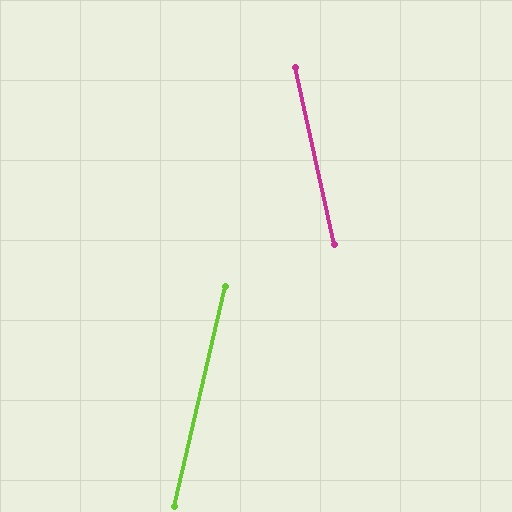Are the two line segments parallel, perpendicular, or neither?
Neither parallel nor perpendicular — they differ by about 26°.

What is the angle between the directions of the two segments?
Approximately 26 degrees.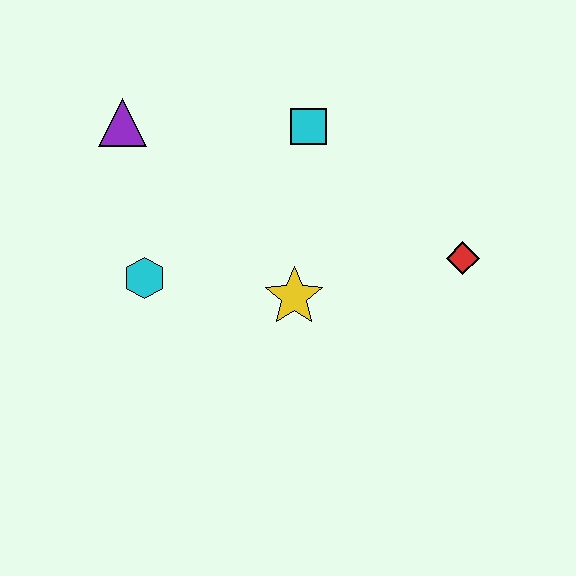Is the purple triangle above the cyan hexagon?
Yes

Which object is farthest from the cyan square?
The cyan hexagon is farthest from the cyan square.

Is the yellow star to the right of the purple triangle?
Yes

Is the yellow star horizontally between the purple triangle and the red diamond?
Yes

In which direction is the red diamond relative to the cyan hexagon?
The red diamond is to the right of the cyan hexagon.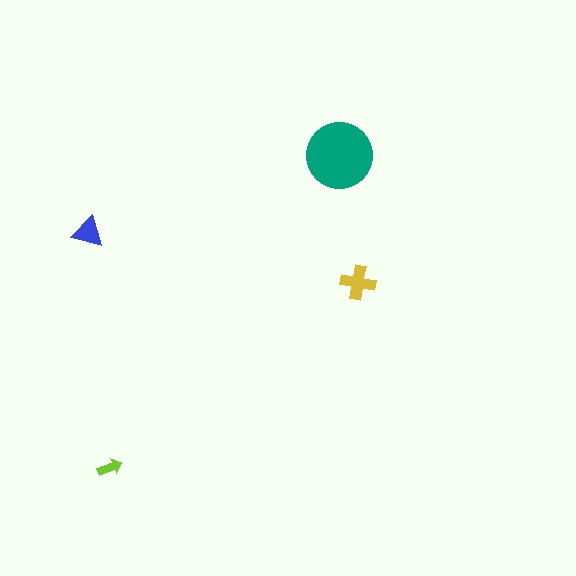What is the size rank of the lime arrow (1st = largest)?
4th.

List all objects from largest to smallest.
The teal circle, the yellow cross, the blue triangle, the lime arrow.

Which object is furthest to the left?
The blue triangle is leftmost.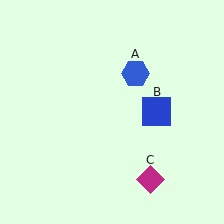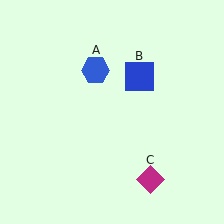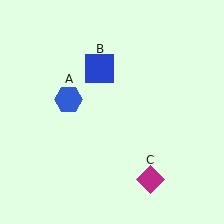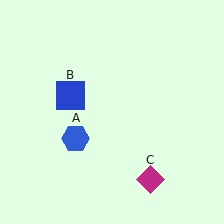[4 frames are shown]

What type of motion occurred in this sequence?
The blue hexagon (object A), blue square (object B) rotated counterclockwise around the center of the scene.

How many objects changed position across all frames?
2 objects changed position: blue hexagon (object A), blue square (object B).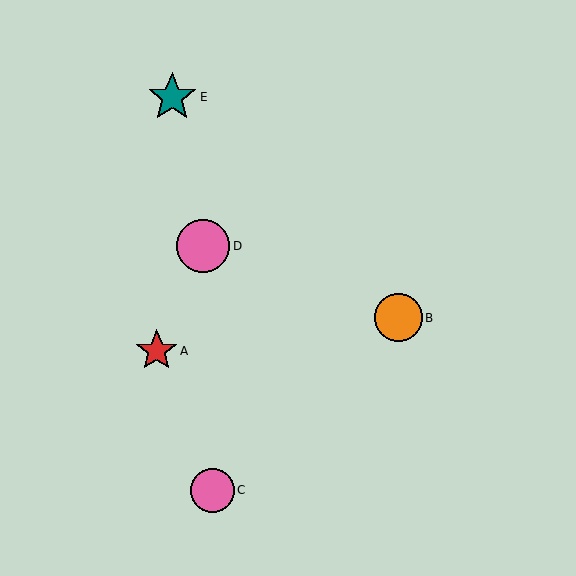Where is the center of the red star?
The center of the red star is at (157, 351).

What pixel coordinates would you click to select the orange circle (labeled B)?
Click at (399, 318) to select the orange circle B.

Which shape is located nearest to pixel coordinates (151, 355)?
The red star (labeled A) at (157, 351) is nearest to that location.